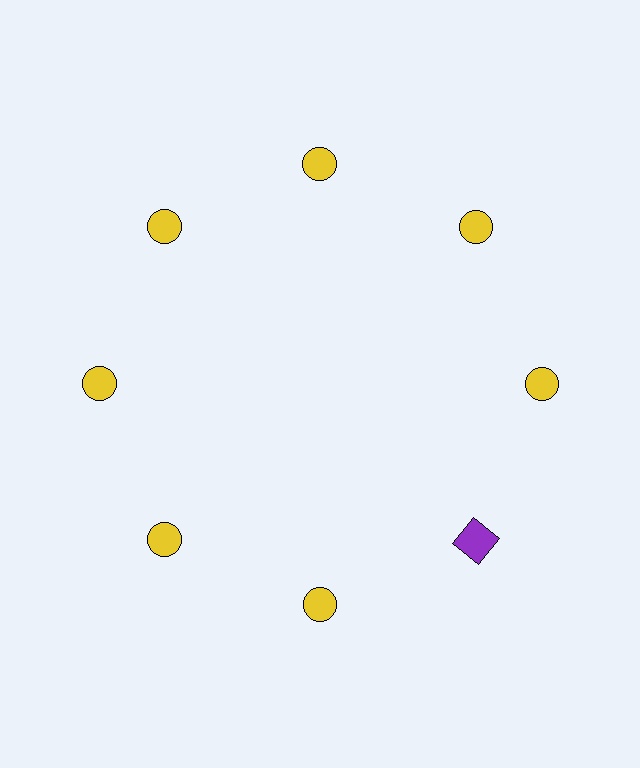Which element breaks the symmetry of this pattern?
The purple square at roughly the 4 o'clock position breaks the symmetry. All other shapes are yellow circles.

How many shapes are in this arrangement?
There are 8 shapes arranged in a ring pattern.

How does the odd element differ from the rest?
It differs in both color (purple instead of yellow) and shape (square instead of circle).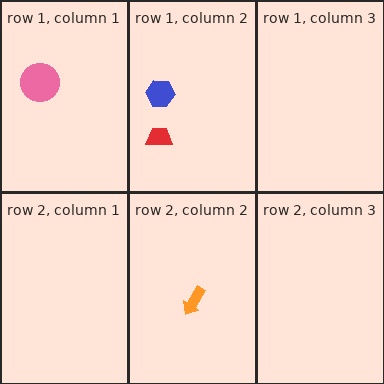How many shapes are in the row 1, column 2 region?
2.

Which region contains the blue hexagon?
The row 1, column 2 region.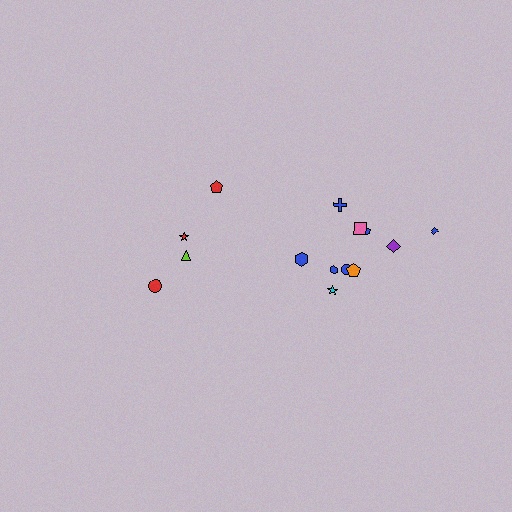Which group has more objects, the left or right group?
The right group.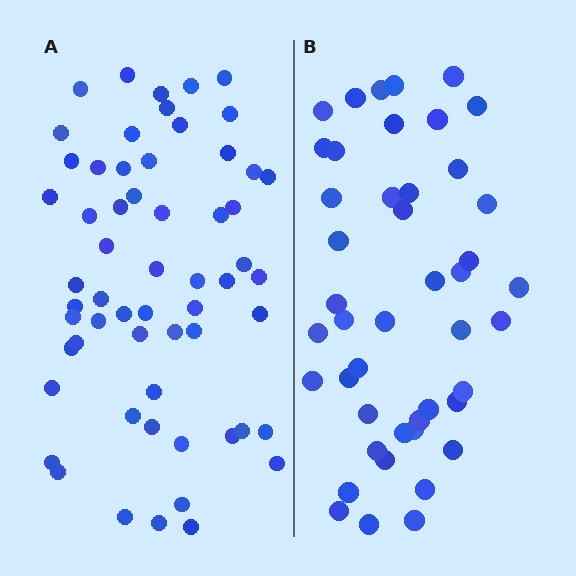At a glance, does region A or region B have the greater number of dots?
Region A (the left region) has more dots.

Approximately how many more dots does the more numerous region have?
Region A has approximately 15 more dots than region B.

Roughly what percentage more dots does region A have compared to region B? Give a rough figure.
About 30% more.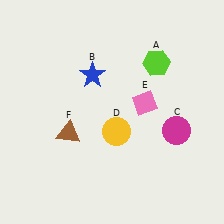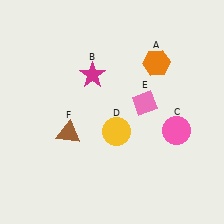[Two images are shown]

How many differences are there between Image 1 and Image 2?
There are 3 differences between the two images.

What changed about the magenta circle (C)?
In Image 1, C is magenta. In Image 2, it changed to pink.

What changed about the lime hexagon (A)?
In Image 1, A is lime. In Image 2, it changed to orange.